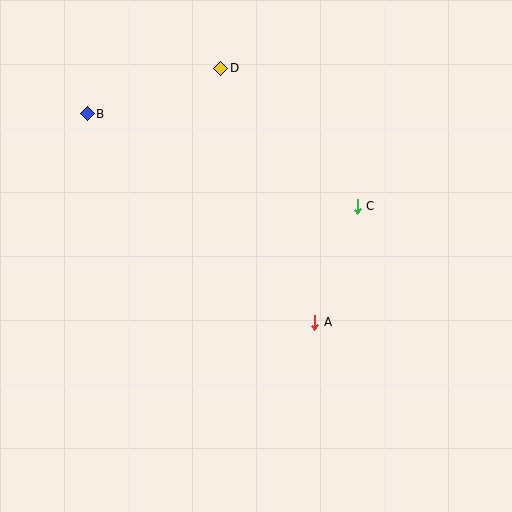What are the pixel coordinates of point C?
Point C is at (357, 206).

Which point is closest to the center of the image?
Point A at (315, 322) is closest to the center.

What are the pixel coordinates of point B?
Point B is at (87, 114).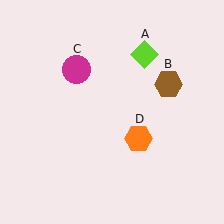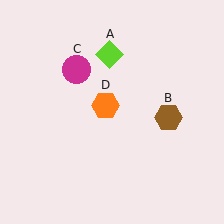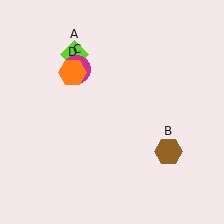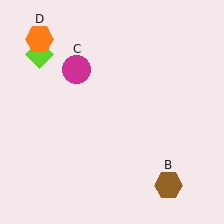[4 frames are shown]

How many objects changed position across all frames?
3 objects changed position: lime diamond (object A), brown hexagon (object B), orange hexagon (object D).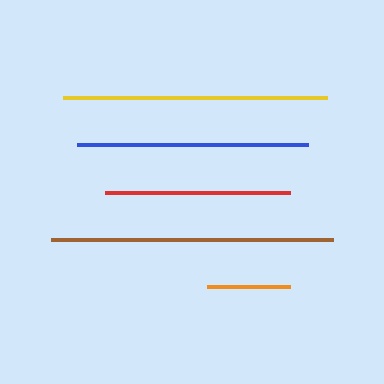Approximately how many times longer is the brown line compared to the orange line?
The brown line is approximately 3.4 times the length of the orange line.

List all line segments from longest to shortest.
From longest to shortest: brown, yellow, blue, red, orange.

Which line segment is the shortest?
The orange line is the shortest at approximately 83 pixels.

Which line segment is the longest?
The brown line is the longest at approximately 282 pixels.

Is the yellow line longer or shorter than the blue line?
The yellow line is longer than the blue line.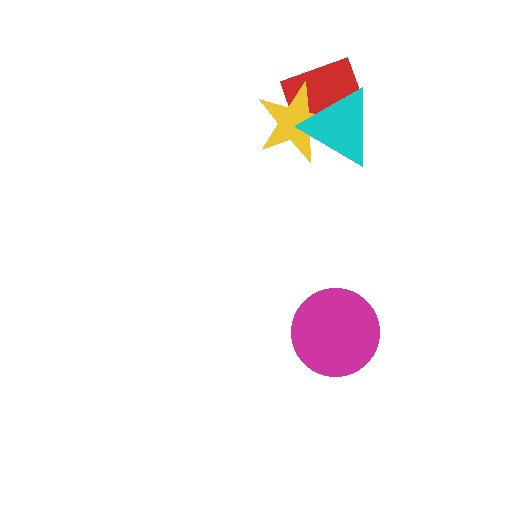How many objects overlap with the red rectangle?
2 objects overlap with the red rectangle.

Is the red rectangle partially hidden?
Yes, it is partially covered by another shape.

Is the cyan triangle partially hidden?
No, no other shape covers it.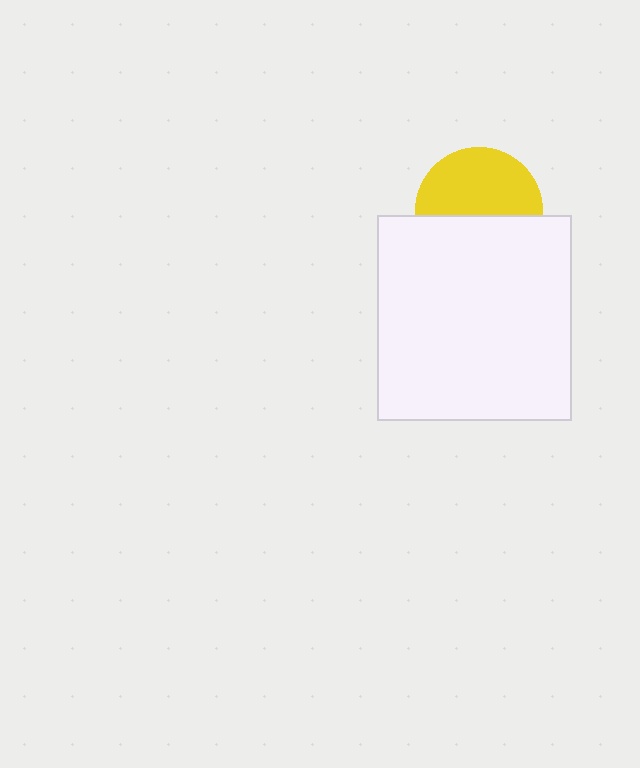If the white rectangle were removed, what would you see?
You would see the complete yellow circle.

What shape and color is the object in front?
The object in front is a white rectangle.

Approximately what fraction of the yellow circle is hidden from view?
Roughly 46% of the yellow circle is hidden behind the white rectangle.